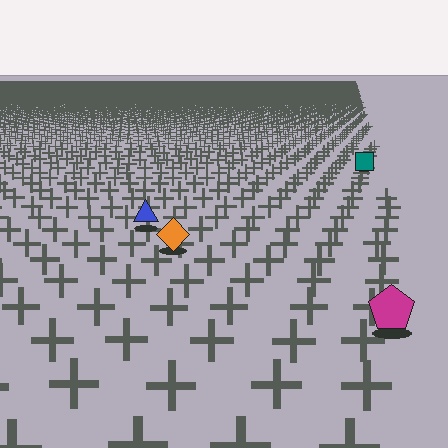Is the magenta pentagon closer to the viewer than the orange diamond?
Yes. The magenta pentagon is closer — you can tell from the texture gradient: the ground texture is coarser near it.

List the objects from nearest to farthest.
From nearest to farthest: the magenta pentagon, the orange diamond, the blue triangle, the teal square.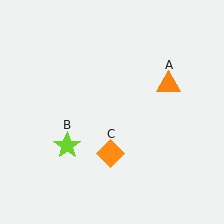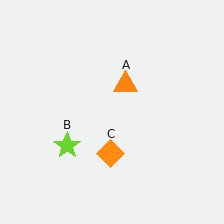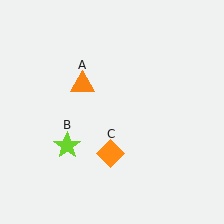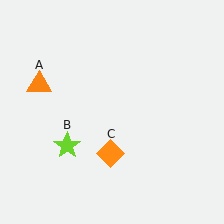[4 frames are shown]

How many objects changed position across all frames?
1 object changed position: orange triangle (object A).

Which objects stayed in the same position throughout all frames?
Lime star (object B) and orange diamond (object C) remained stationary.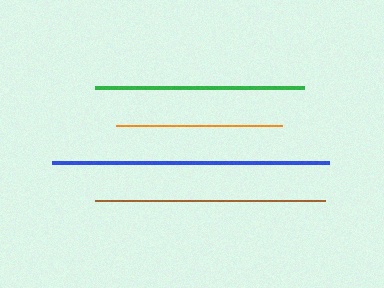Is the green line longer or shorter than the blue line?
The blue line is longer than the green line.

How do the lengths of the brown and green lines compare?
The brown and green lines are approximately the same length.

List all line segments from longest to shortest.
From longest to shortest: blue, brown, green, orange.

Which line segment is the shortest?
The orange line is the shortest at approximately 166 pixels.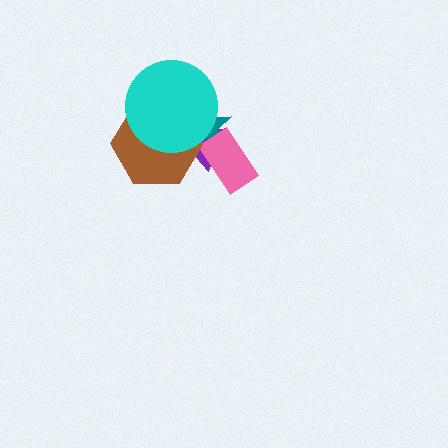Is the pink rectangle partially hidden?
No, no other shape covers it.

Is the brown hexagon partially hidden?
Yes, it is partially covered by another shape.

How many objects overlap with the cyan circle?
3 objects overlap with the cyan circle.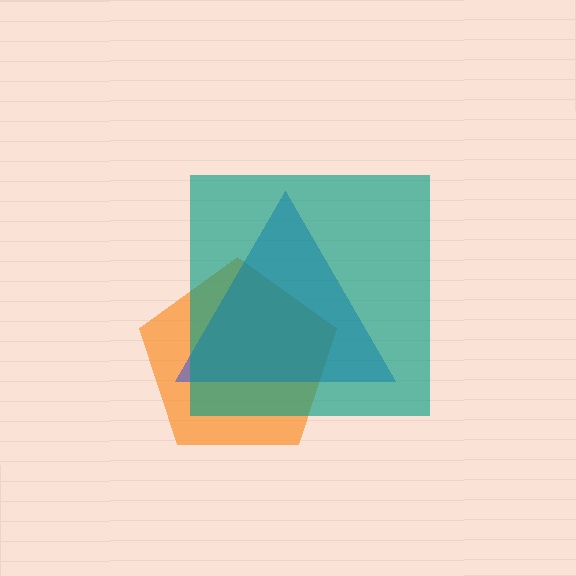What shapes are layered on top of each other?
The layered shapes are: an orange pentagon, a blue triangle, a teal square.